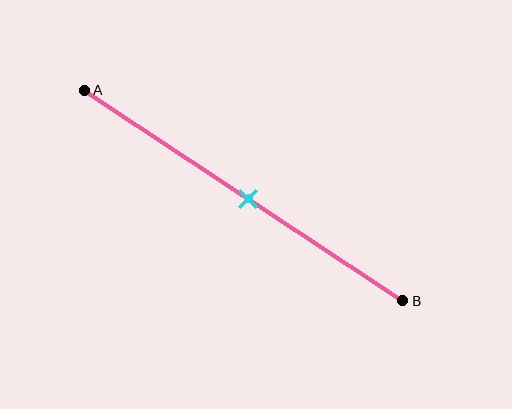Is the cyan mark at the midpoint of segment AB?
Yes, the mark is approximately at the midpoint.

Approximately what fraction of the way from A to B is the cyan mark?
The cyan mark is approximately 50% of the way from A to B.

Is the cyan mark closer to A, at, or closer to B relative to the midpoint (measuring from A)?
The cyan mark is approximately at the midpoint of segment AB.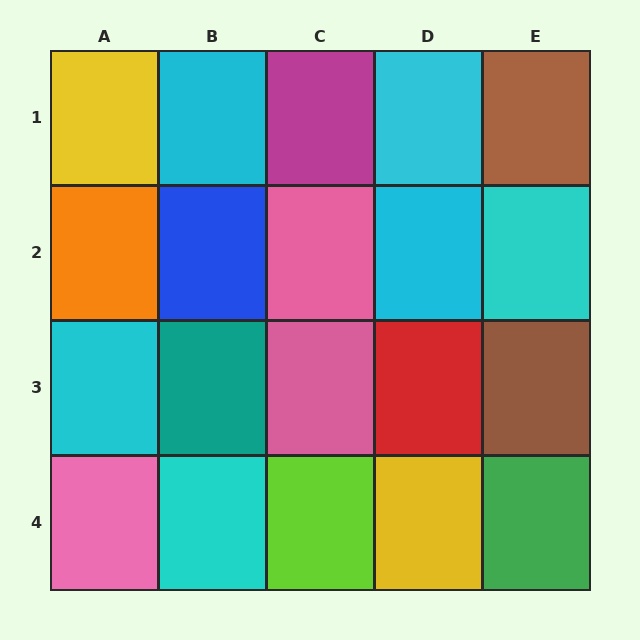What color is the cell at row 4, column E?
Green.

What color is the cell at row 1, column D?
Cyan.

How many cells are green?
1 cell is green.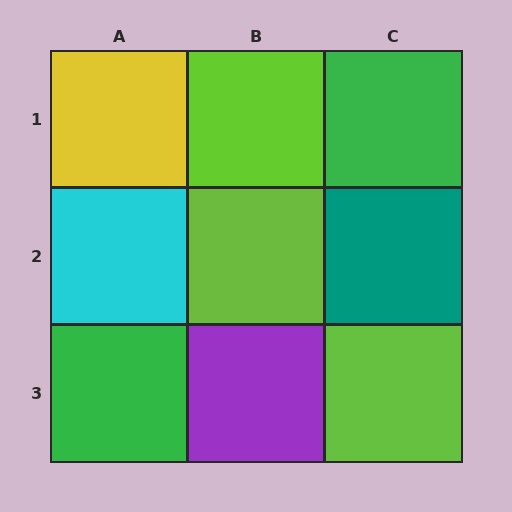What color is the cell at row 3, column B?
Purple.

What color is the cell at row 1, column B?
Lime.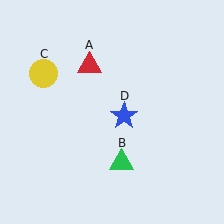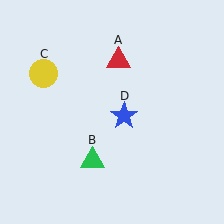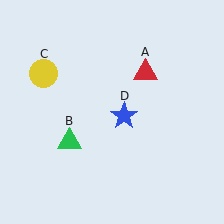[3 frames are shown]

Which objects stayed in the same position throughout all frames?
Yellow circle (object C) and blue star (object D) remained stationary.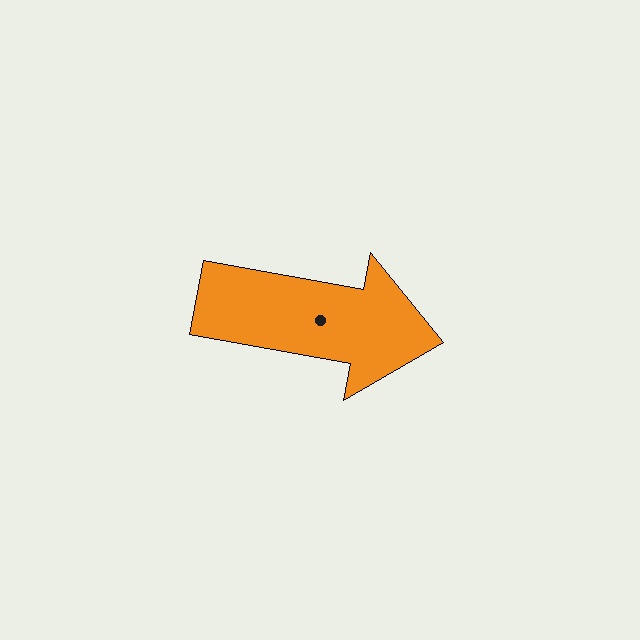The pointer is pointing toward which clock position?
Roughly 3 o'clock.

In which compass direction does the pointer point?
East.